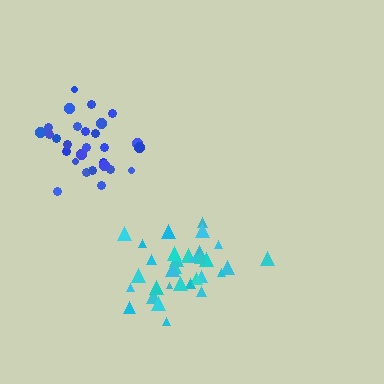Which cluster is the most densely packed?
Cyan.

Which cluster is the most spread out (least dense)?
Blue.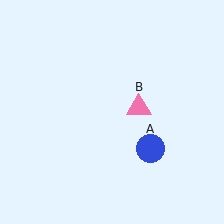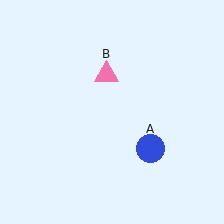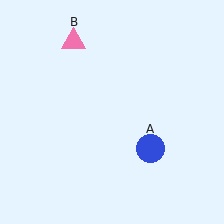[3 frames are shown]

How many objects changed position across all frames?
1 object changed position: pink triangle (object B).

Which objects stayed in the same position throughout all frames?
Blue circle (object A) remained stationary.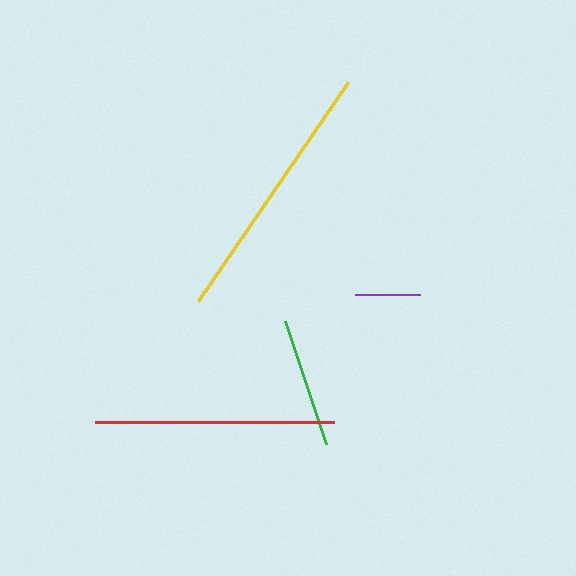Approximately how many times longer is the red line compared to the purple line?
The red line is approximately 3.7 times the length of the purple line.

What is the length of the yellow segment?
The yellow segment is approximately 266 pixels long.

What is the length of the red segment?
The red segment is approximately 239 pixels long.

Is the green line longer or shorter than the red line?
The red line is longer than the green line.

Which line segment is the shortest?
The purple line is the shortest at approximately 64 pixels.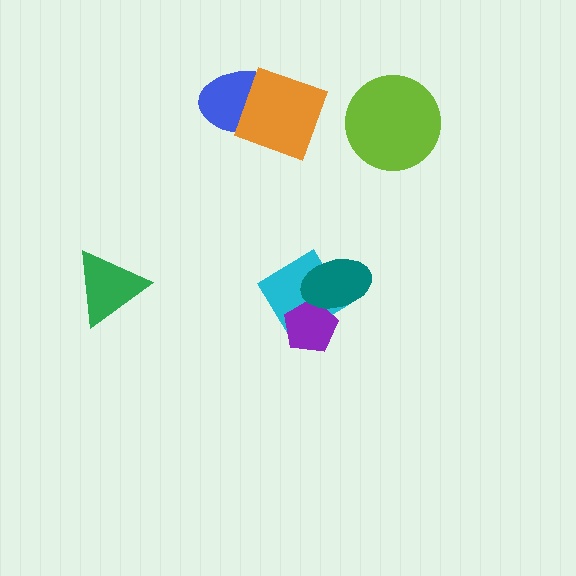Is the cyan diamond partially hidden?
Yes, it is partially covered by another shape.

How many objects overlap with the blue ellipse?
1 object overlaps with the blue ellipse.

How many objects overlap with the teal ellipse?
2 objects overlap with the teal ellipse.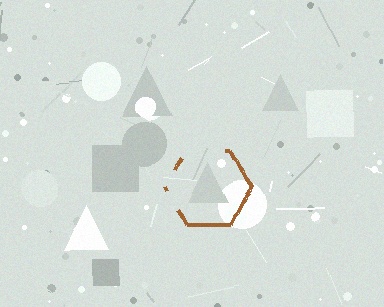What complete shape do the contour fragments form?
The contour fragments form a hexagon.